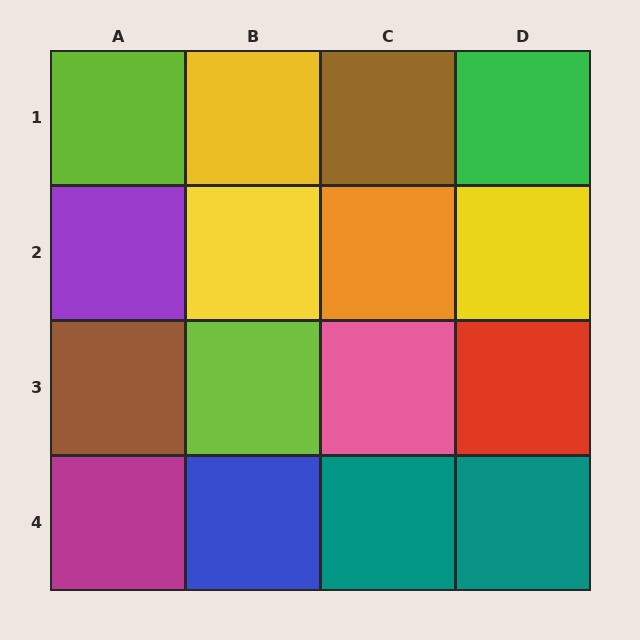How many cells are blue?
1 cell is blue.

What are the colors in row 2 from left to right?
Purple, yellow, orange, yellow.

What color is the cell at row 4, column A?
Magenta.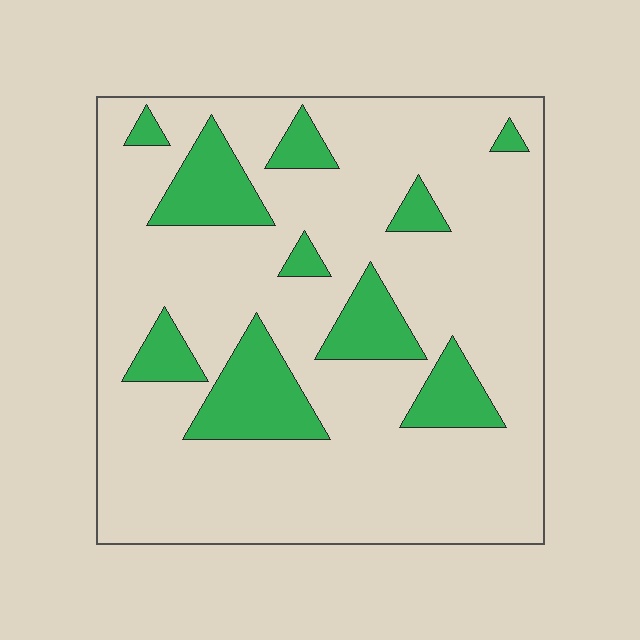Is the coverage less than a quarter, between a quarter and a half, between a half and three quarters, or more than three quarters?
Less than a quarter.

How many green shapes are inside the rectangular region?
10.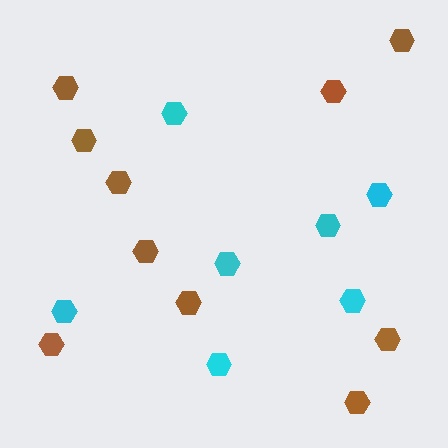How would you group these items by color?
There are 2 groups: one group of brown hexagons (10) and one group of cyan hexagons (7).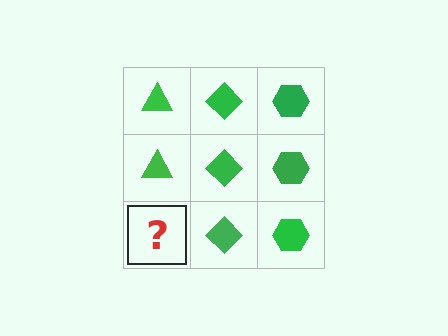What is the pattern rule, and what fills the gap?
The rule is that each column has a consistent shape. The gap should be filled with a green triangle.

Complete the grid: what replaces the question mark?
The question mark should be replaced with a green triangle.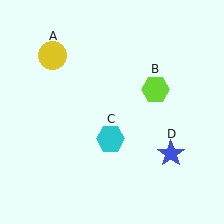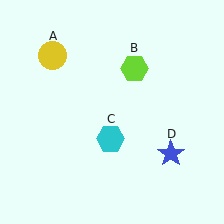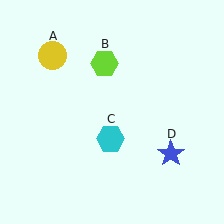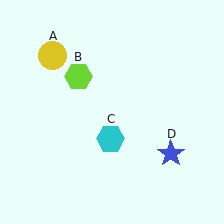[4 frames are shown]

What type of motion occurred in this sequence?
The lime hexagon (object B) rotated counterclockwise around the center of the scene.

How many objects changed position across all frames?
1 object changed position: lime hexagon (object B).